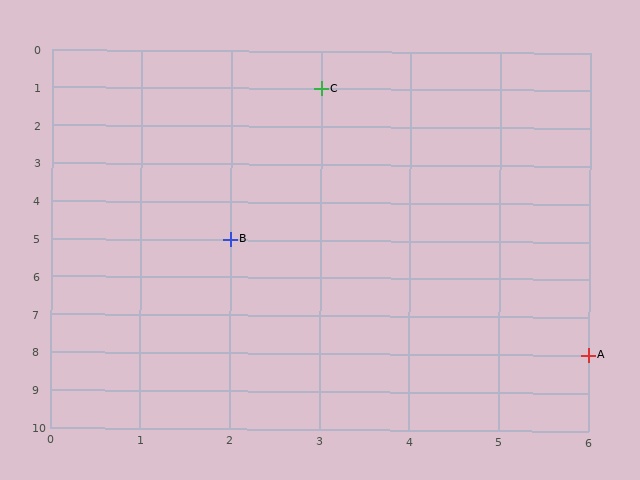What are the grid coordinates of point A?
Point A is at grid coordinates (6, 8).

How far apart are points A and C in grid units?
Points A and C are 3 columns and 7 rows apart (about 7.6 grid units diagonally).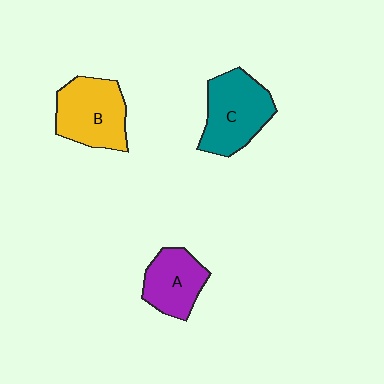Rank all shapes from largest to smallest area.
From largest to smallest: C (teal), B (yellow), A (purple).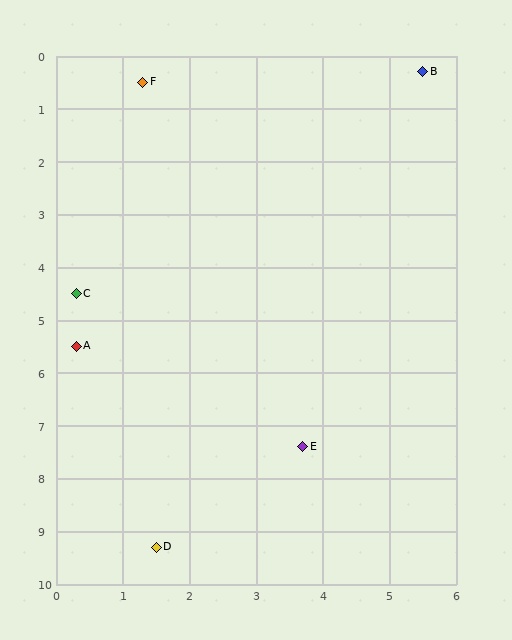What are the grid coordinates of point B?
Point B is at approximately (5.5, 0.3).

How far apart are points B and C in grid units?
Points B and C are about 6.7 grid units apart.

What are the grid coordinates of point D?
Point D is at approximately (1.5, 9.3).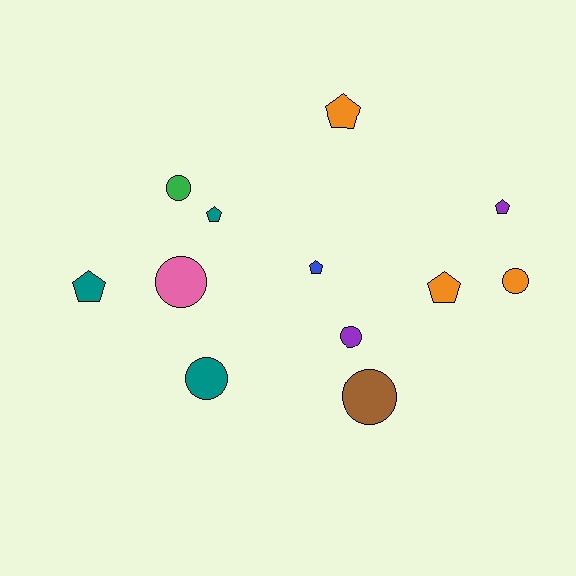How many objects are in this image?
There are 12 objects.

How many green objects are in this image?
There is 1 green object.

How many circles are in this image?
There are 6 circles.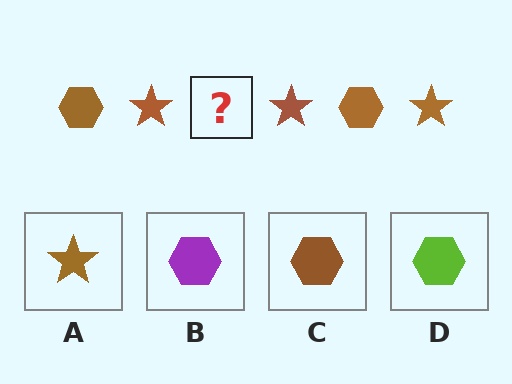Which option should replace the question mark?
Option C.